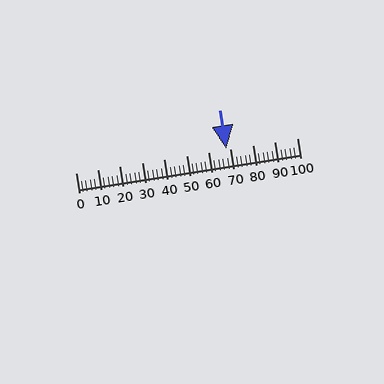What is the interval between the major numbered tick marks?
The major tick marks are spaced 10 units apart.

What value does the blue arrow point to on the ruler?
The blue arrow points to approximately 68.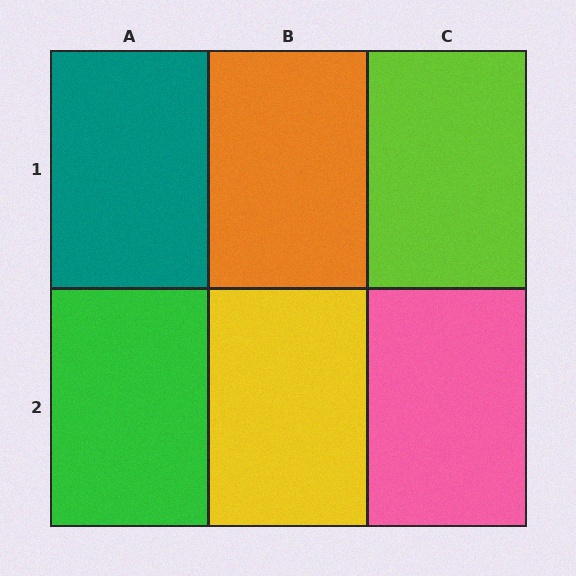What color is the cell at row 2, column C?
Pink.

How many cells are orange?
1 cell is orange.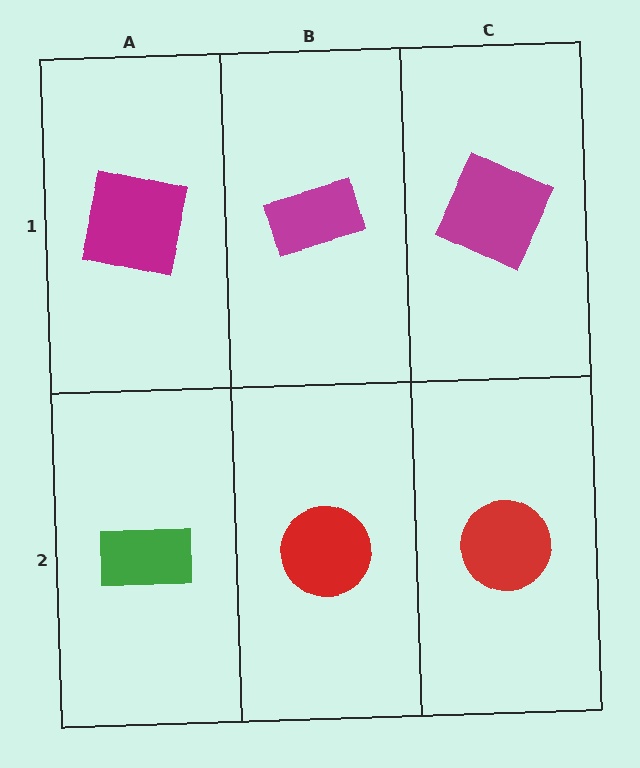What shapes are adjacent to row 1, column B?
A red circle (row 2, column B), a magenta square (row 1, column A), a magenta square (row 1, column C).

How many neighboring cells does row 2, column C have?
2.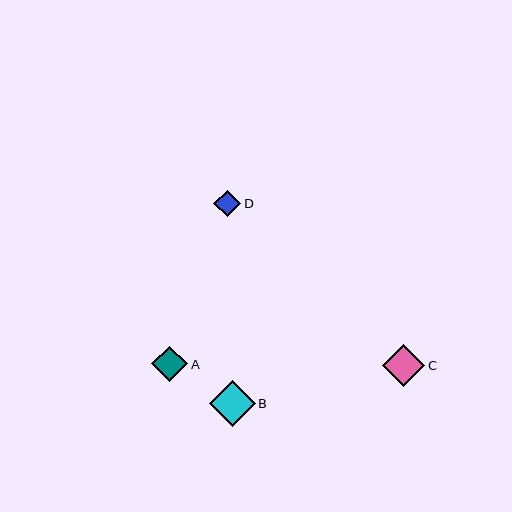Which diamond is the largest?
Diamond B is the largest with a size of approximately 46 pixels.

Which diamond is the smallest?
Diamond D is the smallest with a size of approximately 27 pixels.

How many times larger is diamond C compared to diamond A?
Diamond C is approximately 1.2 times the size of diamond A.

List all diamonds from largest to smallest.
From largest to smallest: B, C, A, D.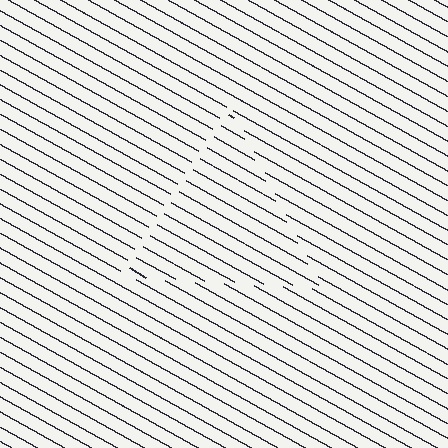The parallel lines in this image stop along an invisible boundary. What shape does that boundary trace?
An illusory triangle. The interior of the shape contains the same grating, shifted by half a period — the contour is defined by the phase discontinuity where line-ends from the inner and outer gratings abut.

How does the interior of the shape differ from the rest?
The interior of the shape contains the same grating, shifted by half a period — the contour is defined by the phase discontinuity where line-ends from the inner and outer gratings abut.